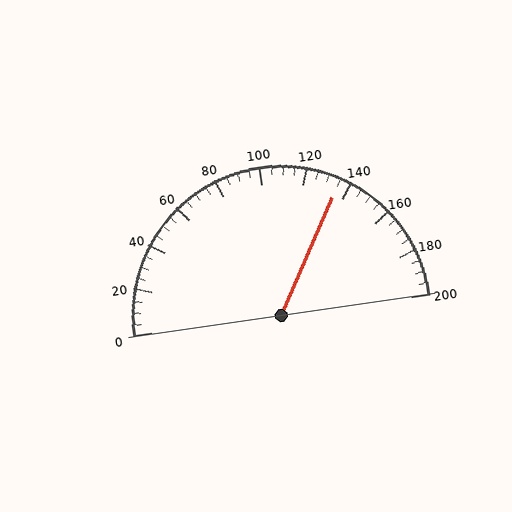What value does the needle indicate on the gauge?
The needle indicates approximately 135.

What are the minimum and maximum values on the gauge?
The gauge ranges from 0 to 200.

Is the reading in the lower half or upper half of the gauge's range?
The reading is in the upper half of the range (0 to 200).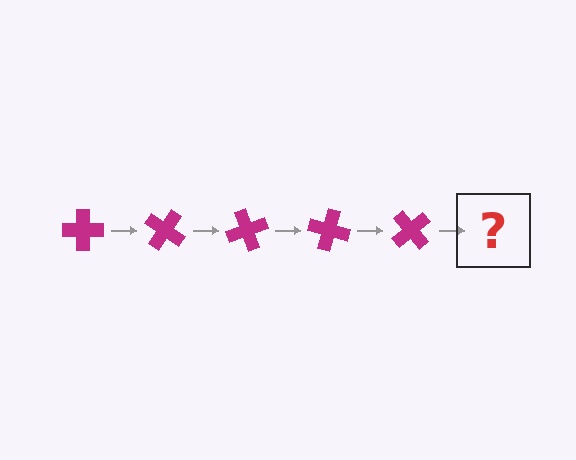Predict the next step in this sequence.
The next step is a magenta cross rotated 175 degrees.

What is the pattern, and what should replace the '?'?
The pattern is that the cross rotates 35 degrees each step. The '?' should be a magenta cross rotated 175 degrees.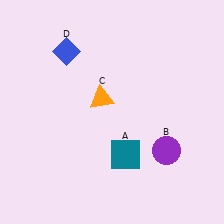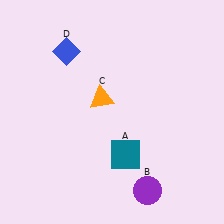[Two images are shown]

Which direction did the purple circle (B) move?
The purple circle (B) moved down.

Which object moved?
The purple circle (B) moved down.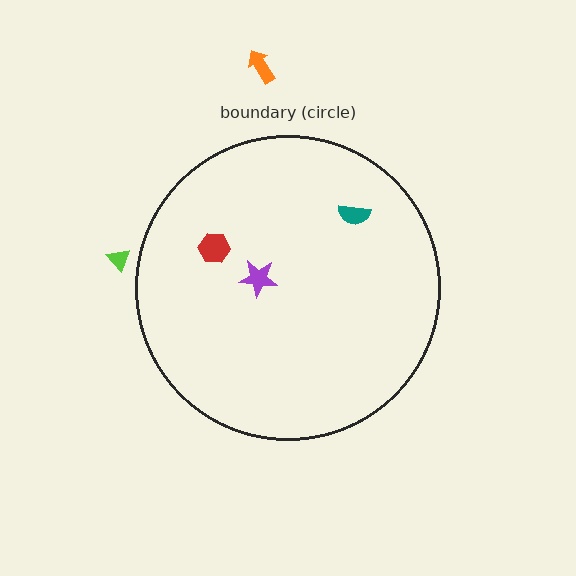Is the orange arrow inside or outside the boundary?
Outside.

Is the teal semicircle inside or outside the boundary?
Inside.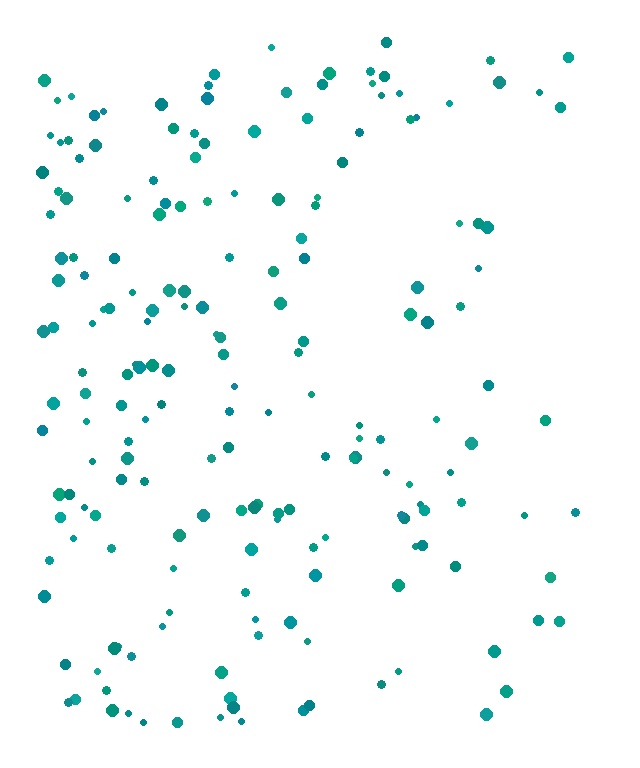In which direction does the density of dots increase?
From right to left, with the left side densest.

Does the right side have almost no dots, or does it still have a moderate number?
Still a moderate number, just noticeably fewer than the left.